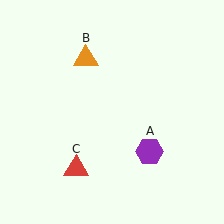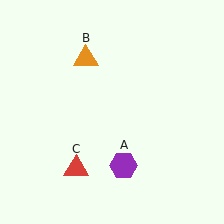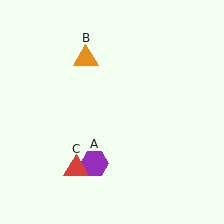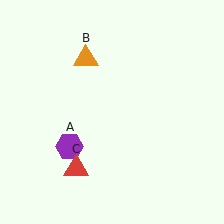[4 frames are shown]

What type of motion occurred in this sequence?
The purple hexagon (object A) rotated clockwise around the center of the scene.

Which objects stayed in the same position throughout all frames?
Orange triangle (object B) and red triangle (object C) remained stationary.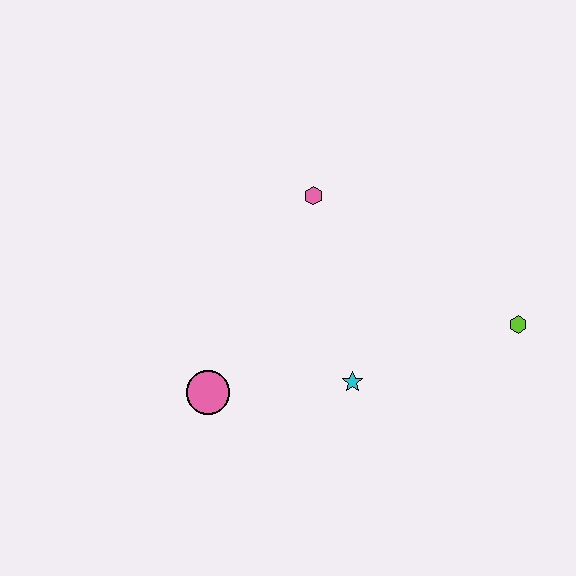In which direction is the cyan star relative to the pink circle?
The cyan star is to the right of the pink circle.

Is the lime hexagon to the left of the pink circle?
No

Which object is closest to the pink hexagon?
The cyan star is closest to the pink hexagon.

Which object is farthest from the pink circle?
The lime hexagon is farthest from the pink circle.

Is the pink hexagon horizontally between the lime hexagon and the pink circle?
Yes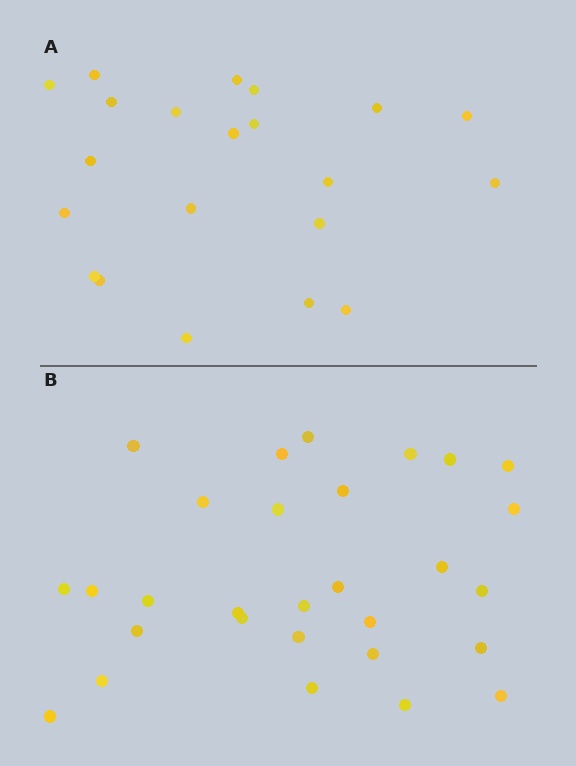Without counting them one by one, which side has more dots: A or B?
Region B (the bottom region) has more dots.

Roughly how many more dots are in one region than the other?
Region B has roughly 8 or so more dots than region A.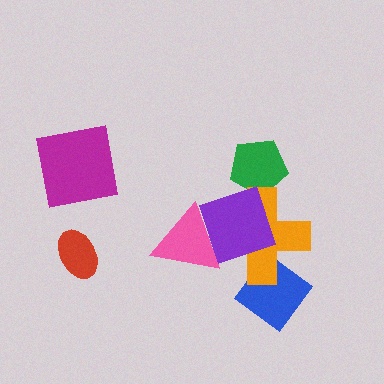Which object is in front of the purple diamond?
The pink triangle is in front of the purple diamond.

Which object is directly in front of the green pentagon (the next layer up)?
The orange cross is directly in front of the green pentagon.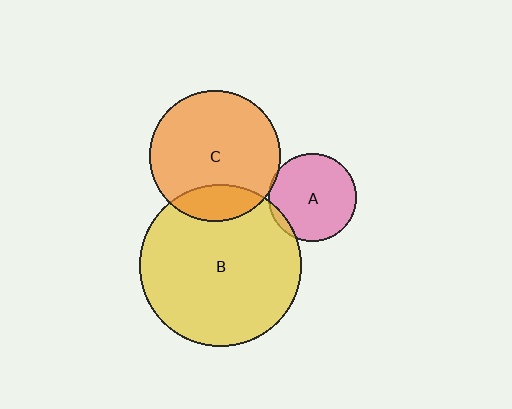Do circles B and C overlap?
Yes.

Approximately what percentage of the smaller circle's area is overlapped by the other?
Approximately 20%.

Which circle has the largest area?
Circle B (yellow).